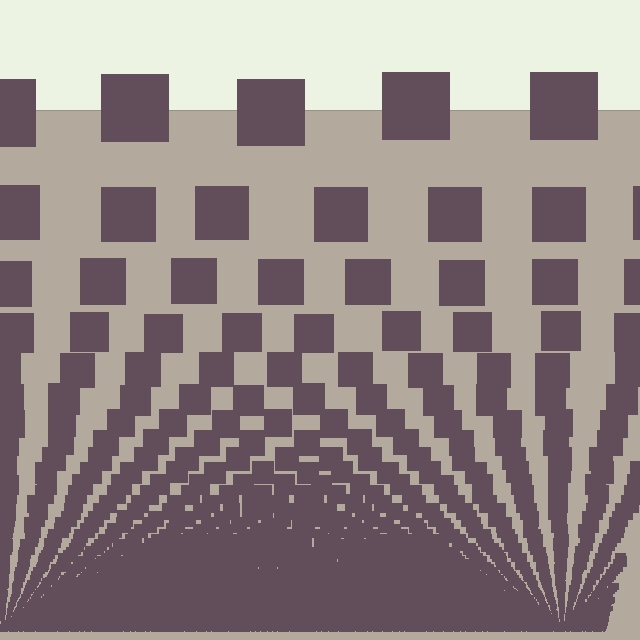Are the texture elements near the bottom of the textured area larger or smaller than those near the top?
Smaller. The gradient is inverted — elements near the bottom are smaller and denser.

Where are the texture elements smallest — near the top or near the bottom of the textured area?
Near the bottom.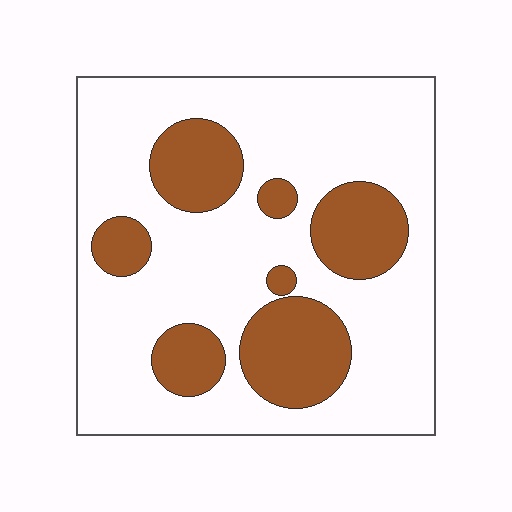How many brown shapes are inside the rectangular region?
7.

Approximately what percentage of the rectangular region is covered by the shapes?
Approximately 25%.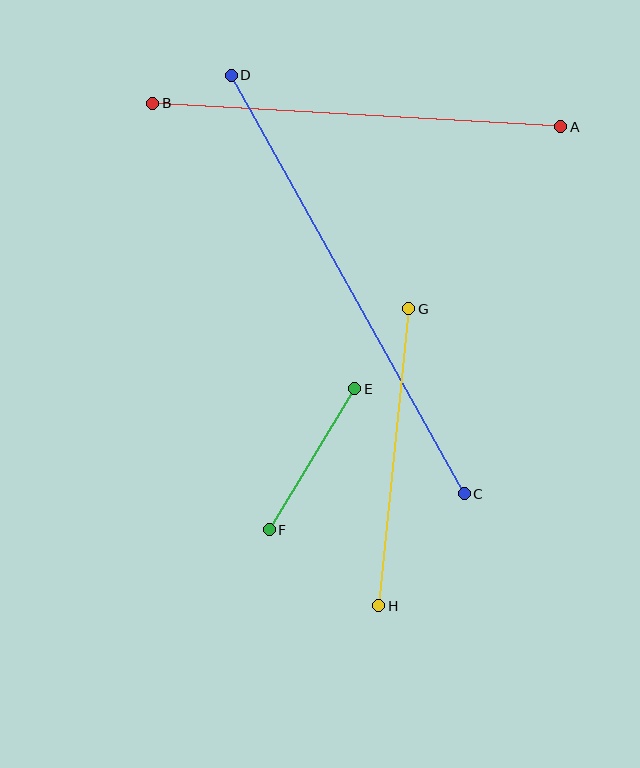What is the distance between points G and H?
The distance is approximately 299 pixels.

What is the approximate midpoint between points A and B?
The midpoint is at approximately (357, 115) pixels.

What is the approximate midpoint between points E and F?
The midpoint is at approximately (312, 459) pixels.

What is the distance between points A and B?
The distance is approximately 409 pixels.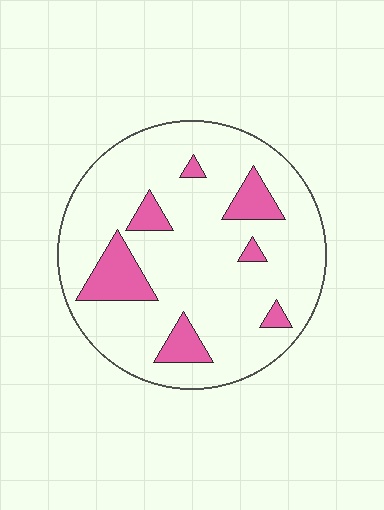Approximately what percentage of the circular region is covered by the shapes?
Approximately 15%.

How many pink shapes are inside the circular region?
7.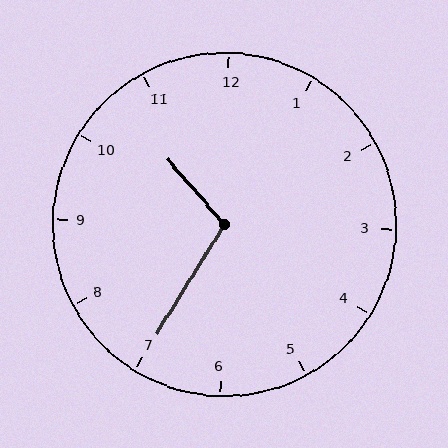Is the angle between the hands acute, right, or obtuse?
It is obtuse.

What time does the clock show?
10:35.